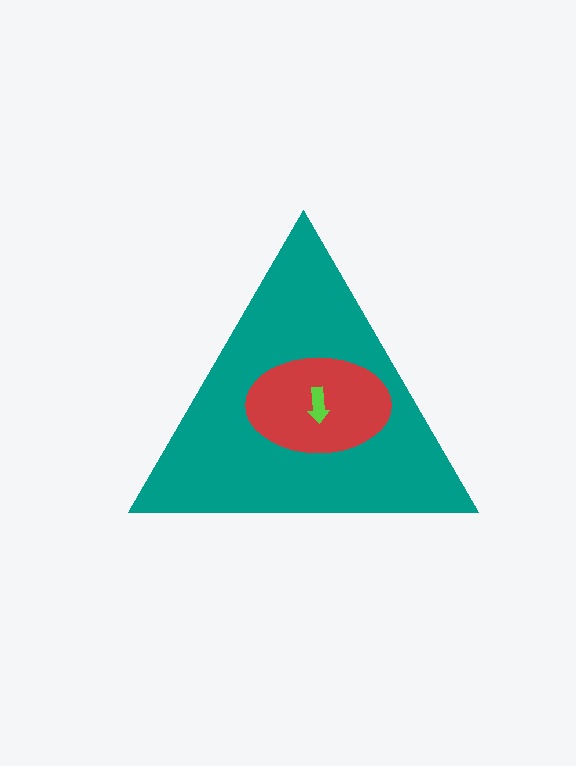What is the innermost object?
The lime arrow.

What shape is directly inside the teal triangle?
The red ellipse.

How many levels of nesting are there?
3.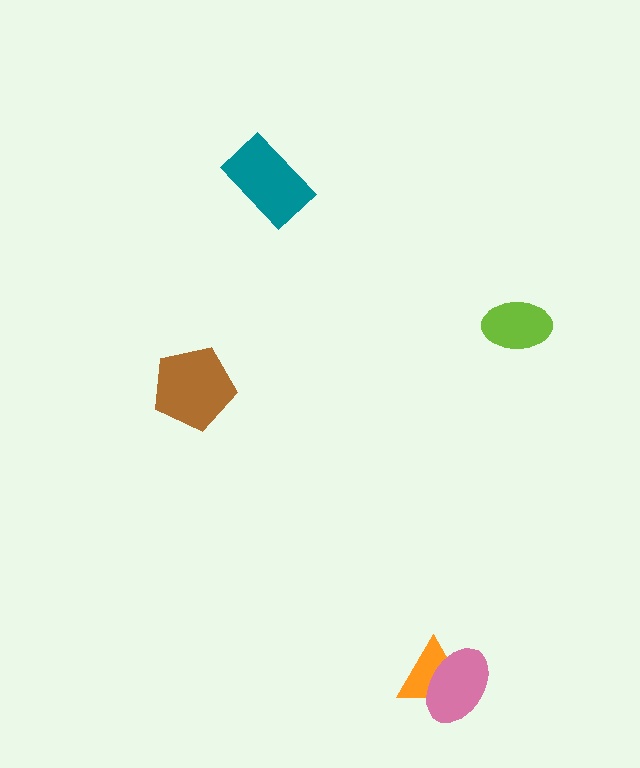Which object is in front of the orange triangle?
The pink ellipse is in front of the orange triangle.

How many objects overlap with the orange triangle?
1 object overlaps with the orange triangle.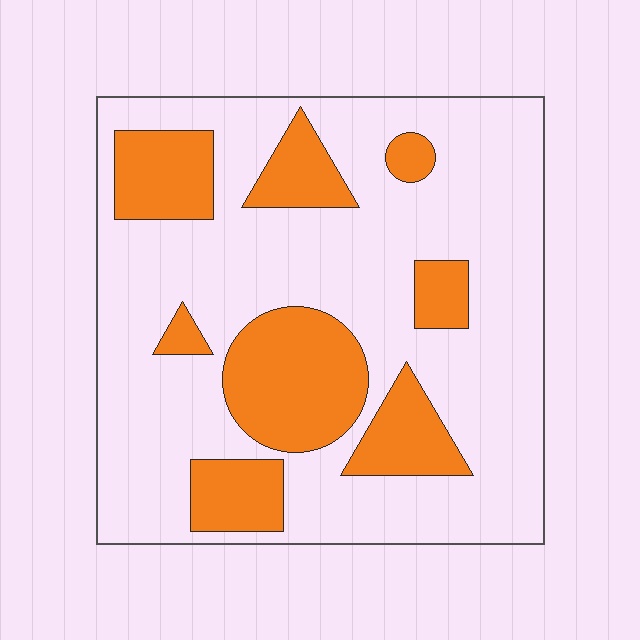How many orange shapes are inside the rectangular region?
8.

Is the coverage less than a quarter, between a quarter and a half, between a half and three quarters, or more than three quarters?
Between a quarter and a half.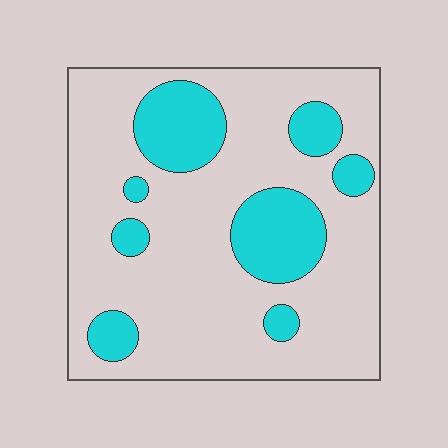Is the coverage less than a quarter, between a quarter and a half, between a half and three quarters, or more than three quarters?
Less than a quarter.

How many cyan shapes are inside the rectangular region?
8.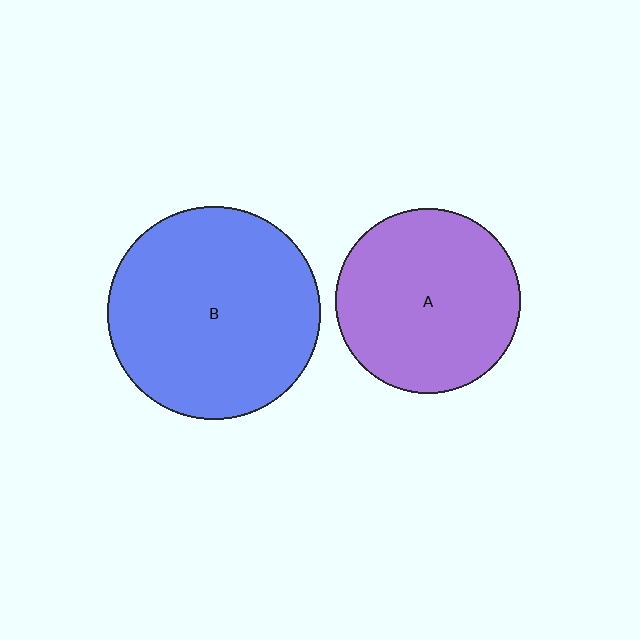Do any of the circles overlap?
No, none of the circles overlap.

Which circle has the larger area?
Circle B (blue).